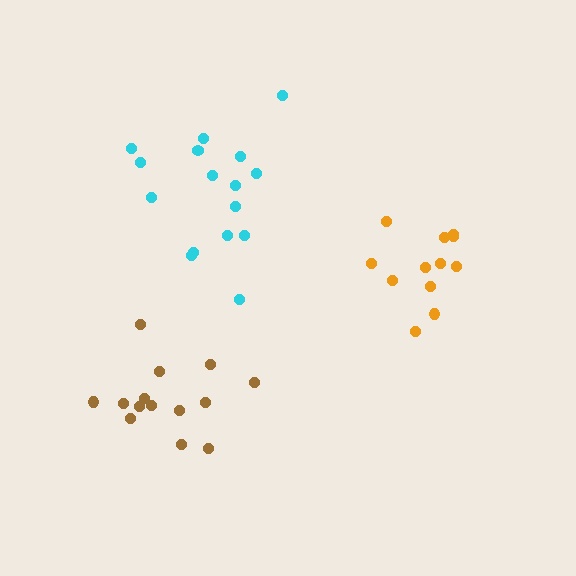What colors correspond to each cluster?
The clusters are colored: orange, cyan, brown.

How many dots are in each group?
Group 1: 12 dots, Group 2: 16 dots, Group 3: 14 dots (42 total).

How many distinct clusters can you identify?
There are 3 distinct clusters.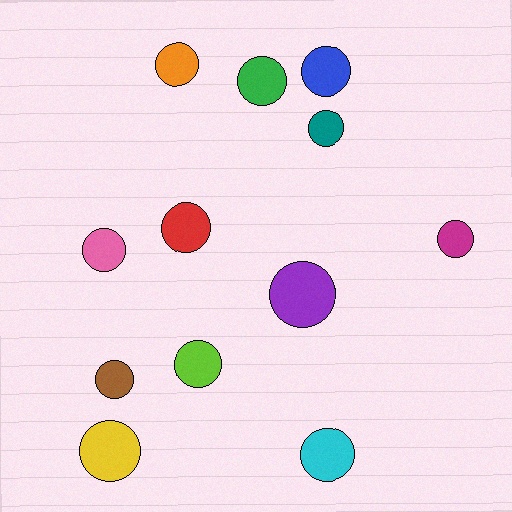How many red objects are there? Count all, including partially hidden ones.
There is 1 red object.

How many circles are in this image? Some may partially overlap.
There are 12 circles.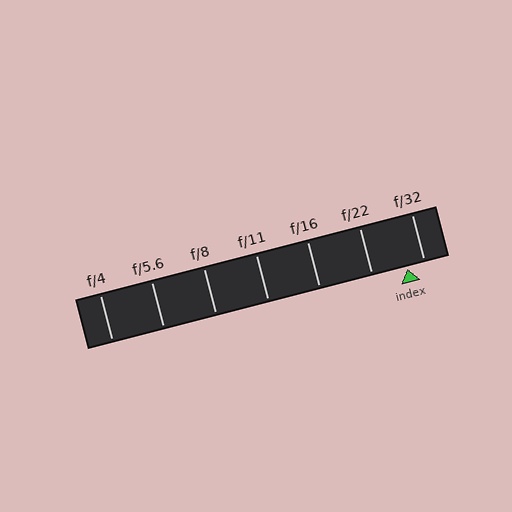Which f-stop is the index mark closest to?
The index mark is closest to f/32.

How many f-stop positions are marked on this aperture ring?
There are 7 f-stop positions marked.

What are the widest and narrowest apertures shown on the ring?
The widest aperture shown is f/4 and the narrowest is f/32.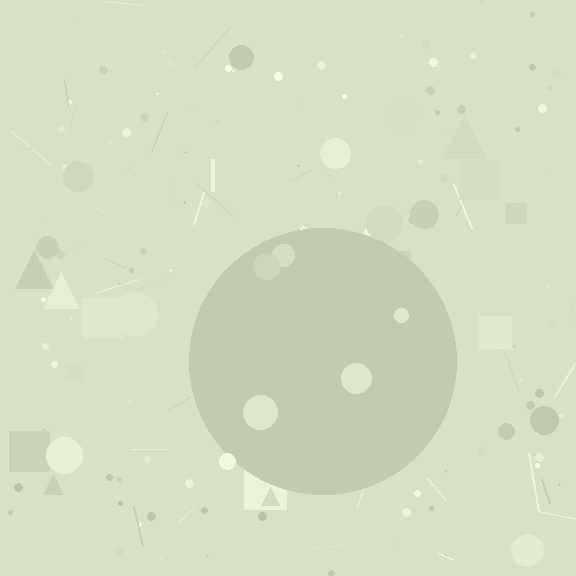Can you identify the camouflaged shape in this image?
The camouflaged shape is a circle.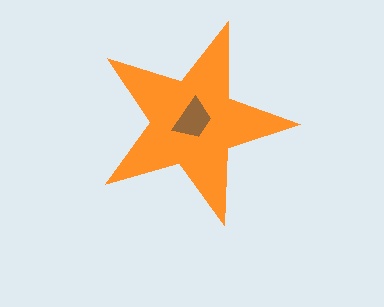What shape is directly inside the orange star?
The brown trapezoid.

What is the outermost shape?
The orange star.